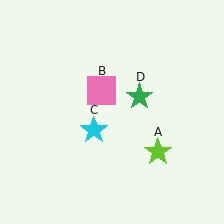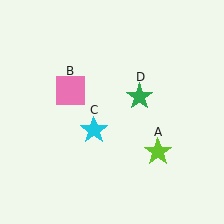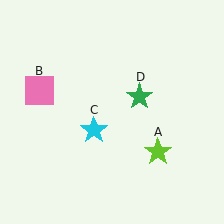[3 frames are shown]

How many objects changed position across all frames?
1 object changed position: pink square (object B).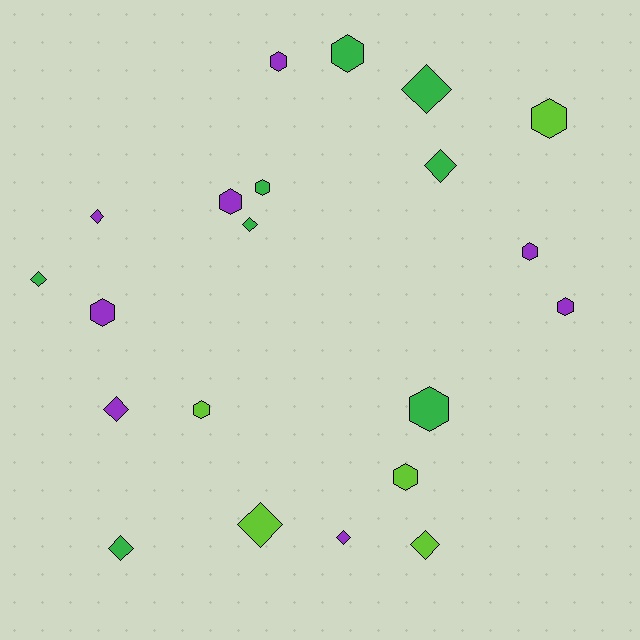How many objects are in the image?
There are 21 objects.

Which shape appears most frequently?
Hexagon, with 11 objects.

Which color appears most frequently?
Green, with 8 objects.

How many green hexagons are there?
There are 3 green hexagons.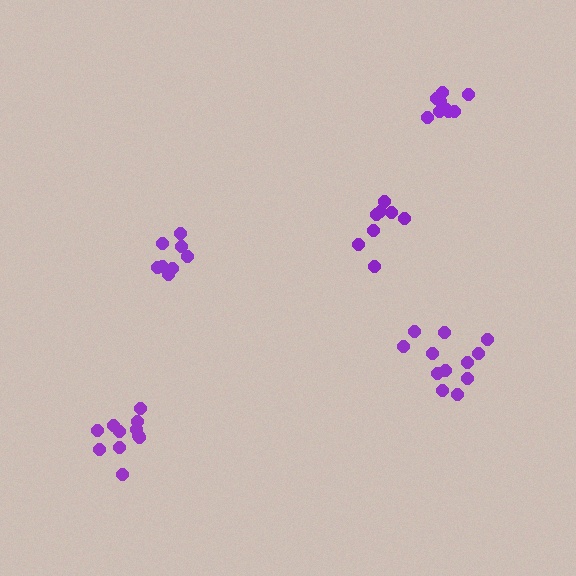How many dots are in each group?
Group 1: 11 dots, Group 2: 12 dots, Group 3: 9 dots, Group 4: 8 dots, Group 5: 8 dots (48 total).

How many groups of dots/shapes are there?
There are 5 groups.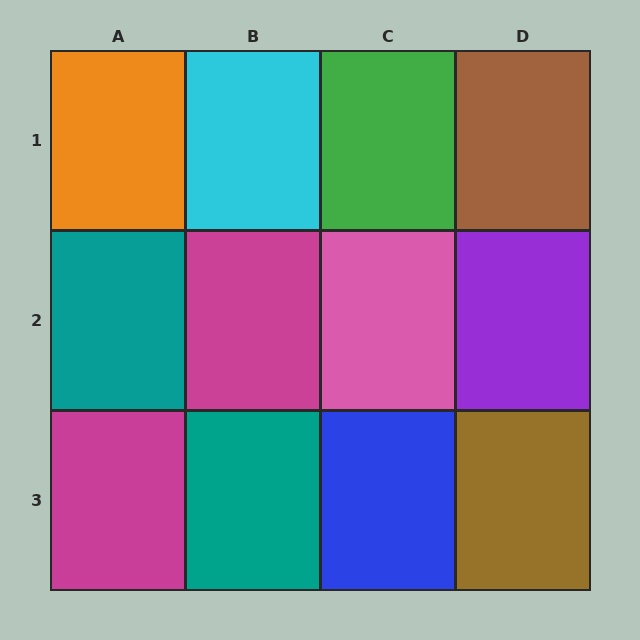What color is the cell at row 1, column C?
Green.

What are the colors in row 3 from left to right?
Magenta, teal, blue, brown.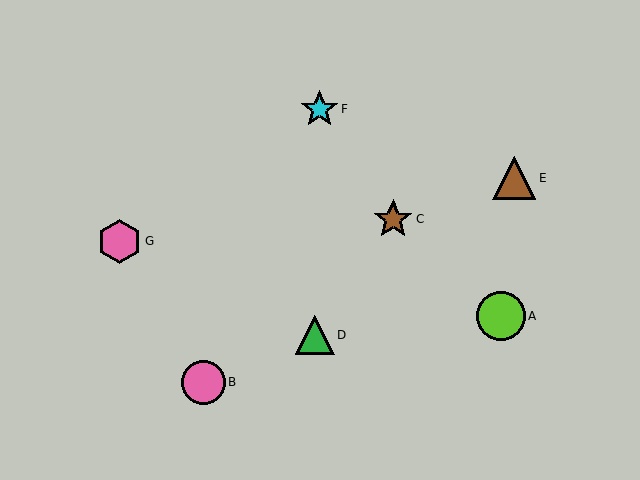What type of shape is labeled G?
Shape G is a pink hexagon.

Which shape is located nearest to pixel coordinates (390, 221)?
The brown star (labeled C) at (393, 219) is nearest to that location.